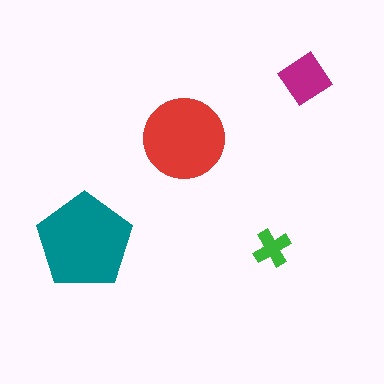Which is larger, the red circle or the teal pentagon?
The teal pentagon.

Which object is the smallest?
The green cross.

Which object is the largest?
The teal pentagon.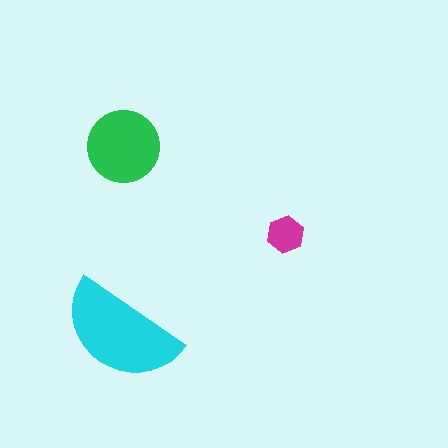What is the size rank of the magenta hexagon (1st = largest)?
3rd.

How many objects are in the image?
There are 3 objects in the image.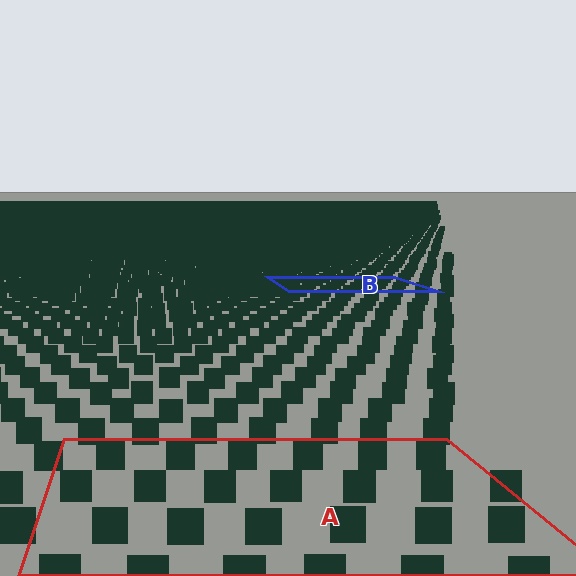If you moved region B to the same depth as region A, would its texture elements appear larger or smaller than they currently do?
They would appear larger. At a closer depth, the same texture elements are projected at a bigger on-screen size.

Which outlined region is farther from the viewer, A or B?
Region B is farther from the viewer — the texture elements inside it appear smaller and more densely packed.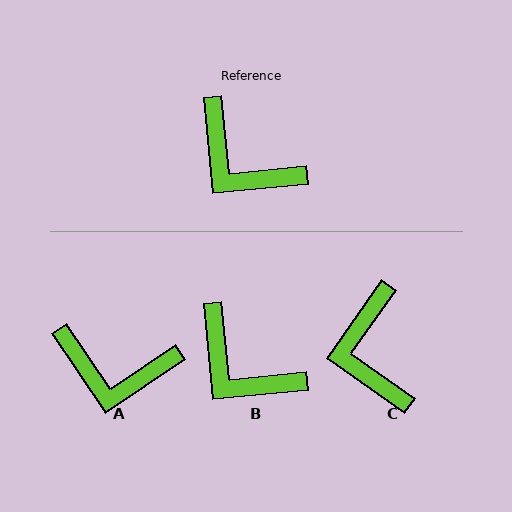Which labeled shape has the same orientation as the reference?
B.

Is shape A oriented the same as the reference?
No, it is off by about 29 degrees.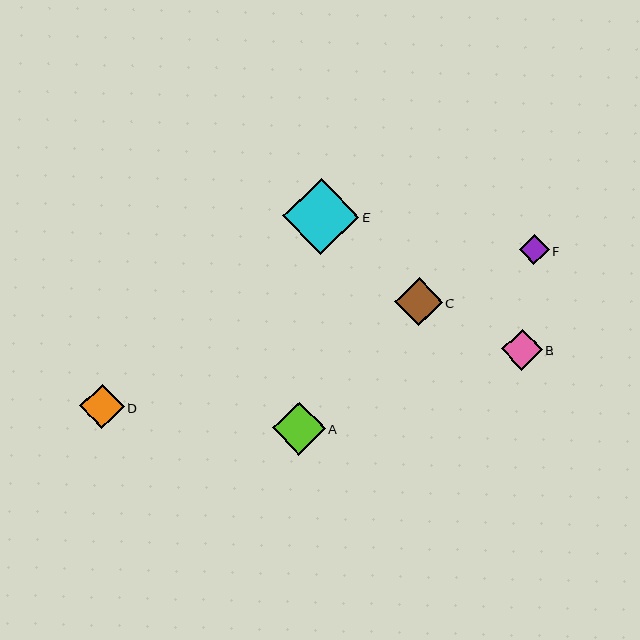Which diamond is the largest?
Diamond E is the largest with a size of approximately 76 pixels.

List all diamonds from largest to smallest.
From largest to smallest: E, A, C, D, B, F.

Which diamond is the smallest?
Diamond F is the smallest with a size of approximately 30 pixels.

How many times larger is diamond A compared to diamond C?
Diamond A is approximately 1.1 times the size of diamond C.